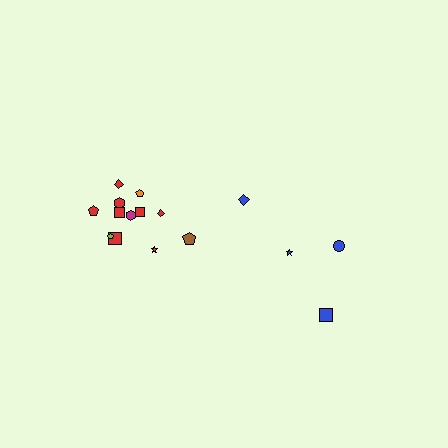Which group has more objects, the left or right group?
The left group.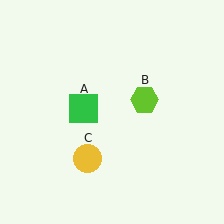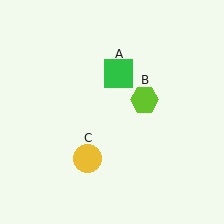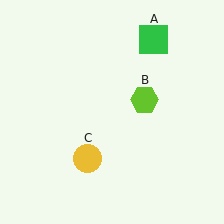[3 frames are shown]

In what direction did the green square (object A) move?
The green square (object A) moved up and to the right.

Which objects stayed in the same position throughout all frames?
Lime hexagon (object B) and yellow circle (object C) remained stationary.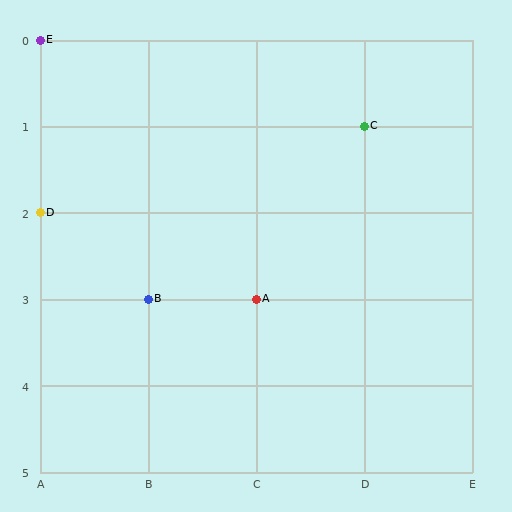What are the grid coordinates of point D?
Point D is at grid coordinates (A, 2).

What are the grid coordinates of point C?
Point C is at grid coordinates (D, 1).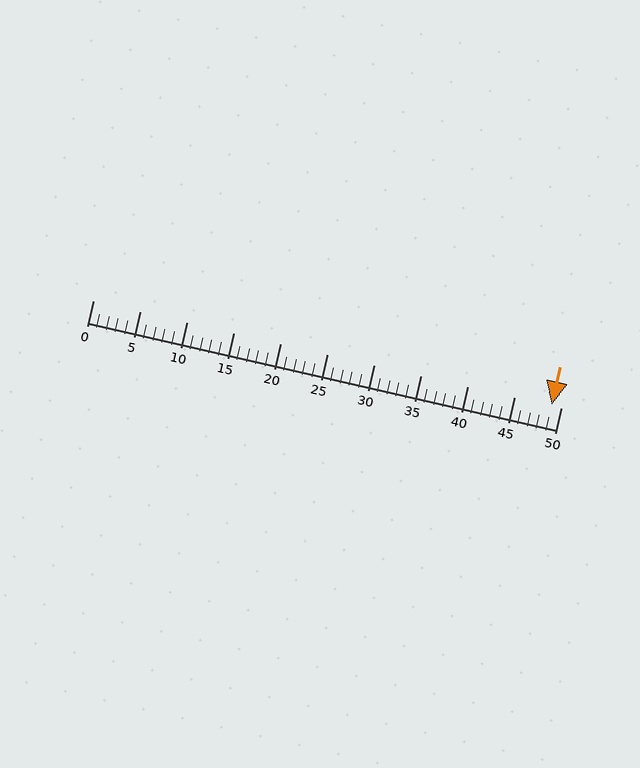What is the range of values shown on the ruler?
The ruler shows values from 0 to 50.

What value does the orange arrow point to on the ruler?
The orange arrow points to approximately 49.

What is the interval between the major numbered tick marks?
The major tick marks are spaced 5 units apart.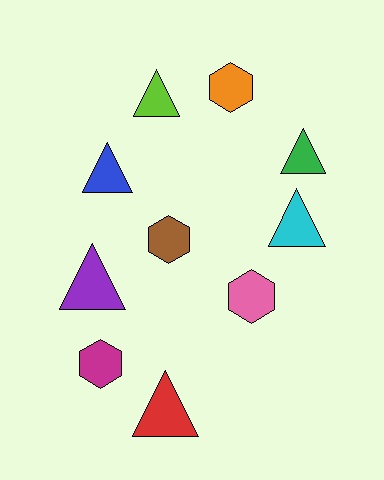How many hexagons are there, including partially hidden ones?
There are 4 hexagons.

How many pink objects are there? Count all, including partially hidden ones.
There is 1 pink object.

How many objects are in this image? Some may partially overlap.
There are 10 objects.